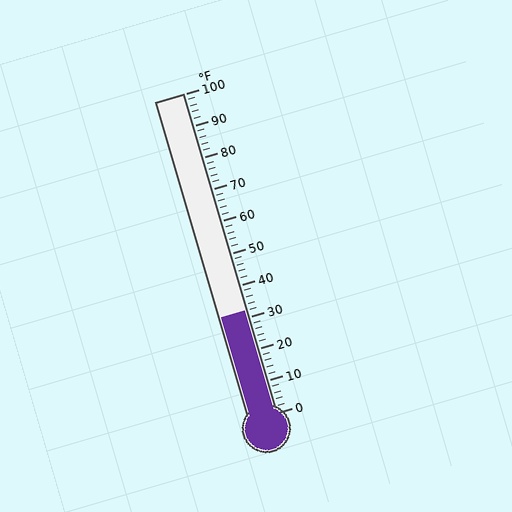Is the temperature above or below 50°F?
The temperature is below 50°F.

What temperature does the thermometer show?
The thermometer shows approximately 32°F.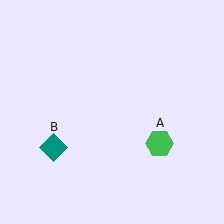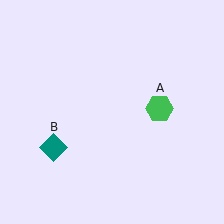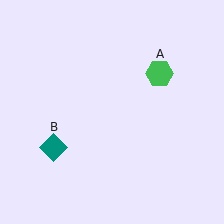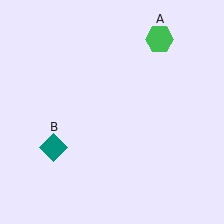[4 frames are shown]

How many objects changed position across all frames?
1 object changed position: green hexagon (object A).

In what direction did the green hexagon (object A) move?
The green hexagon (object A) moved up.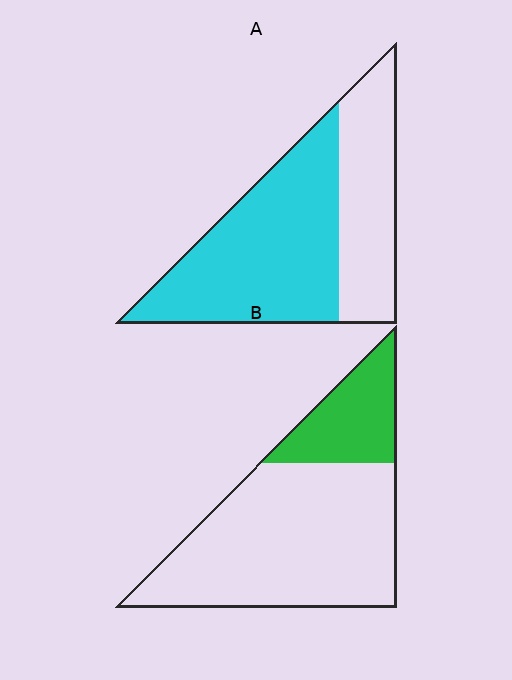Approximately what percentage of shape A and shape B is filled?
A is approximately 65% and B is approximately 25%.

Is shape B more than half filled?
No.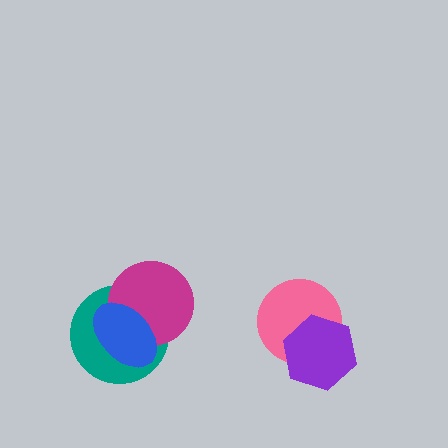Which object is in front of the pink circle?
The purple hexagon is in front of the pink circle.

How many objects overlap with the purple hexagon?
1 object overlaps with the purple hexagon.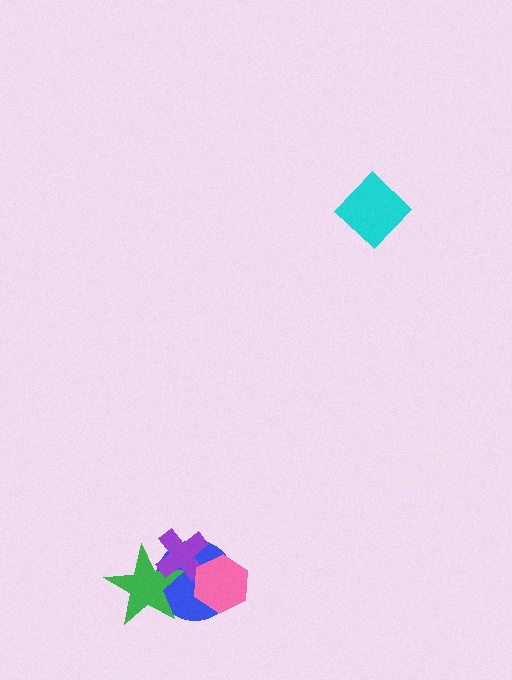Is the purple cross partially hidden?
Yes, it is partially covered by another shape.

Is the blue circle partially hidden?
Yes, it is partially covered by another shape.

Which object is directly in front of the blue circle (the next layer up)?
The green star is directly in front of the blue circle.